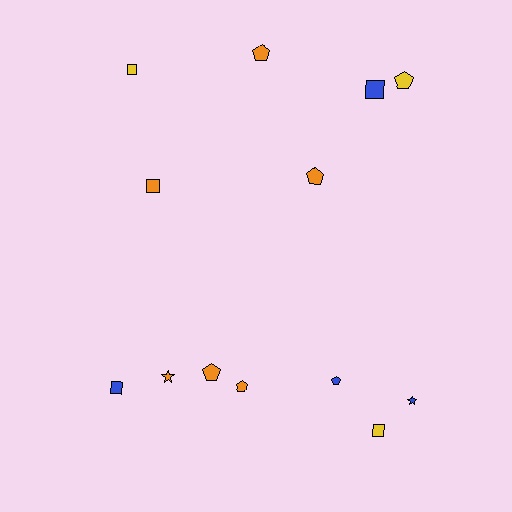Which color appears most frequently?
Orange, with 6 objects.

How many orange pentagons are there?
There are 4 orange pentagons.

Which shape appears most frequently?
Pentagon, with 6 objects.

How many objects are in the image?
There are 13 objects.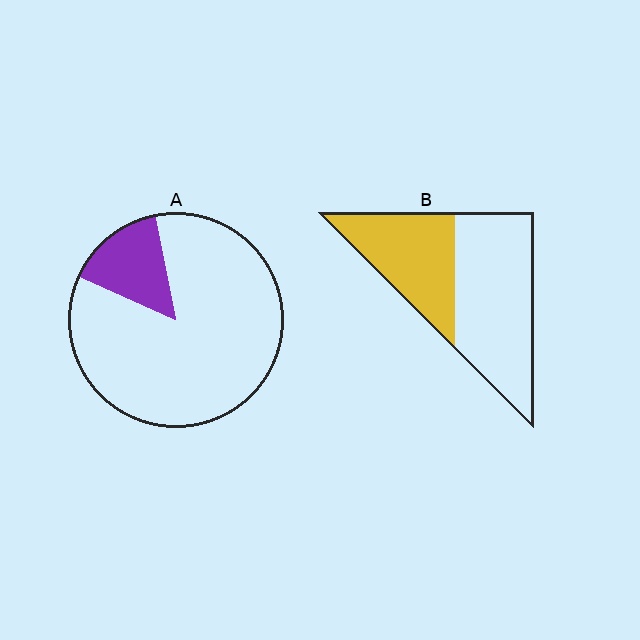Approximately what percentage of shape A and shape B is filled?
A is approximately 15% and B is approximately 40%.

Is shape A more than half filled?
No.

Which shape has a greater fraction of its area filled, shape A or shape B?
Shape B.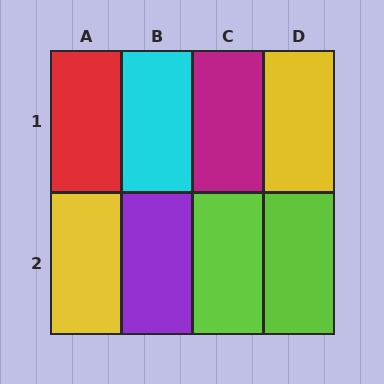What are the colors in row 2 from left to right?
Yellow, purple, lime, lime.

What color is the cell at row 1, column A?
Red.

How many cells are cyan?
1 cell is cyan.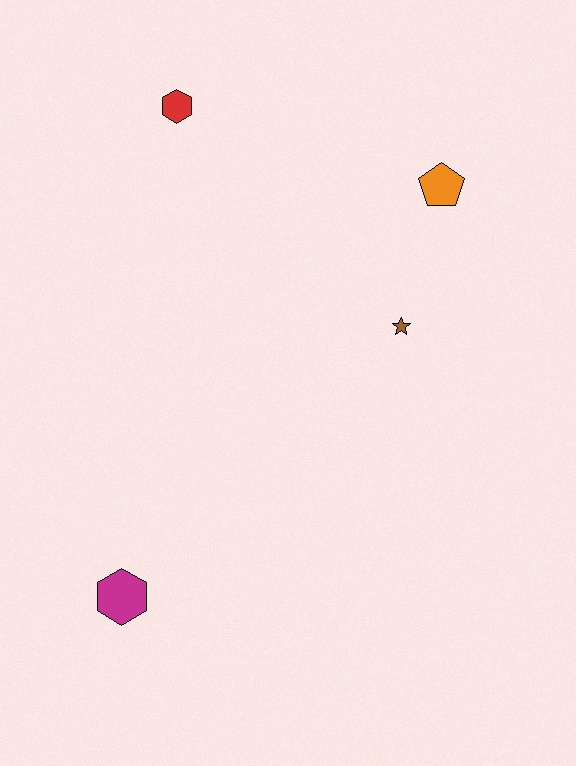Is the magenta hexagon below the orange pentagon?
Yes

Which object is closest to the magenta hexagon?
The brown star is closest to the magenta hexagon.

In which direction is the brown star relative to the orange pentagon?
The brown star is below the orange pentagon.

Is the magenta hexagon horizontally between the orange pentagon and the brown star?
No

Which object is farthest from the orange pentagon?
The magenta hexagon is farthest from the orange pentagon.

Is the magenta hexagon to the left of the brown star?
Yes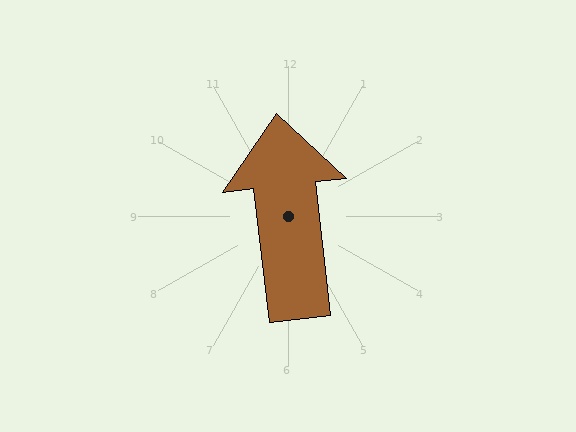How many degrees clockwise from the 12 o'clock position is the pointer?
Approximately 353 degrees.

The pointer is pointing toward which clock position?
Roughly 12 o'clock.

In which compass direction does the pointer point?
North.